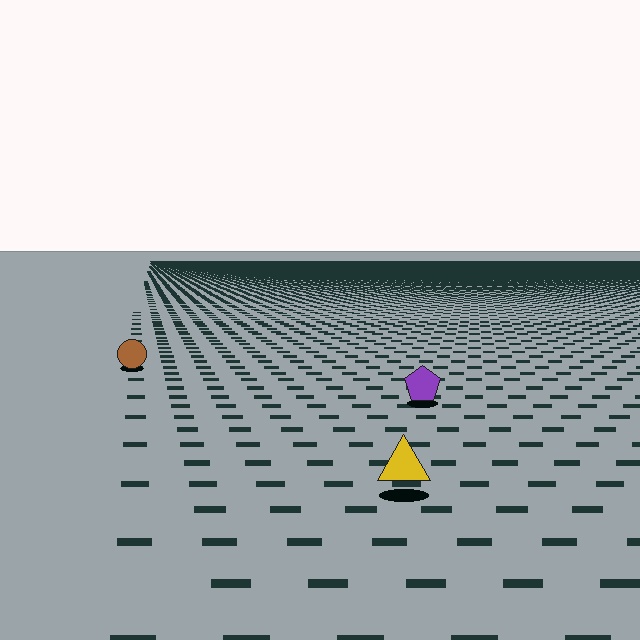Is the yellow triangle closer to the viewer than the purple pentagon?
Yes. The yellow triangle is closer — you can tell from the texture gradient: the ground texture is coarser near it.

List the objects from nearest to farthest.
From nearest to farthest: the yellow triangle, the purple pentagon, the brown circle.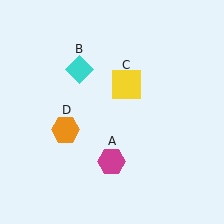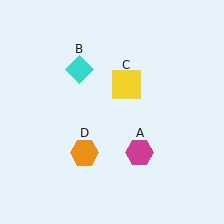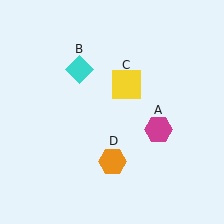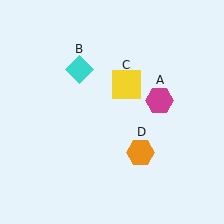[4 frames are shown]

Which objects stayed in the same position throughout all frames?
Cyan diamond (object B) and yellow square (object C) remained stationary.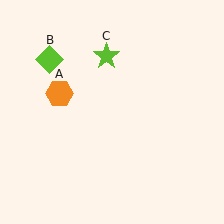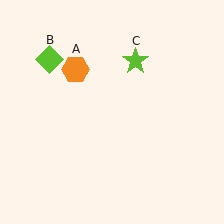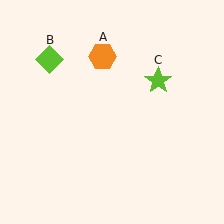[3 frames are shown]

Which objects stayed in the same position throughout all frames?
Lime diamond (object B) remained stationary.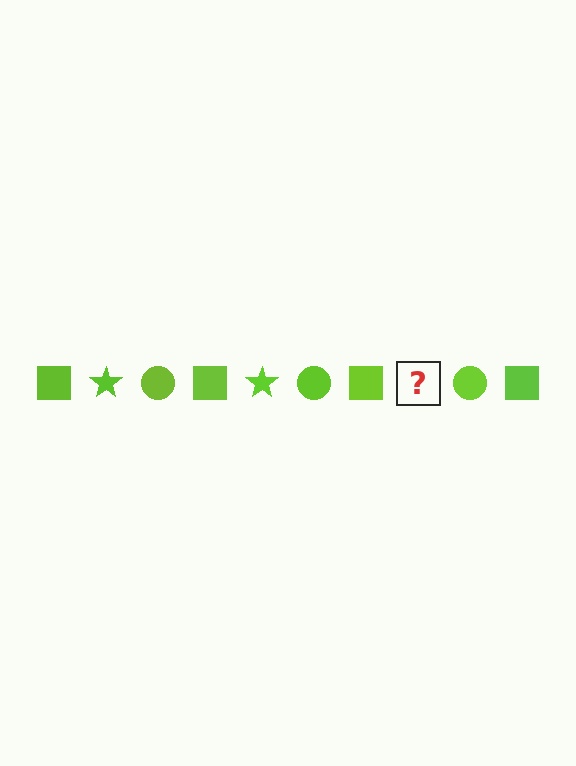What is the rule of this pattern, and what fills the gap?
The rule is that the pattern cycles through square, star, circle shapes in lime. The gap should be filled with a lime star.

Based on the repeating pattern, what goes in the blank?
The blank should be a lime star.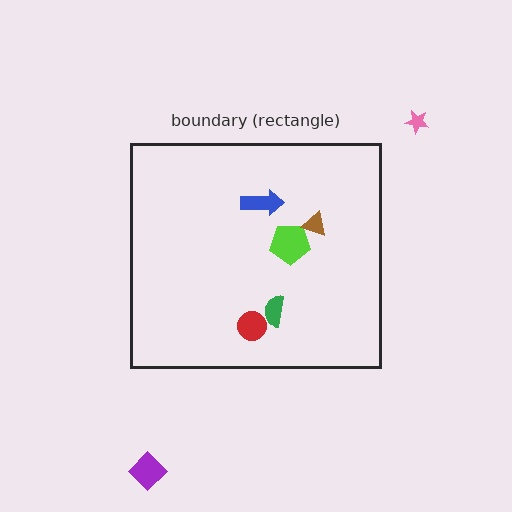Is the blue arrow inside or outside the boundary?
Inside.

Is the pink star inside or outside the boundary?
Outside.